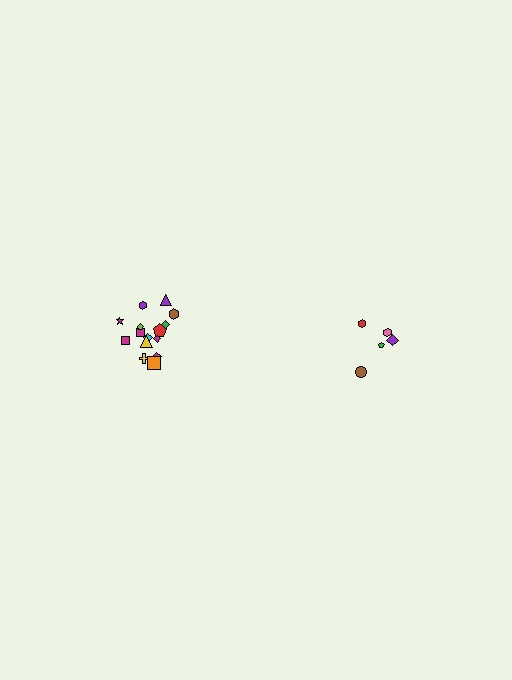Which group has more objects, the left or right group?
The left group.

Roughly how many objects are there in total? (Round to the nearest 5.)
Roughly 20 objects in total.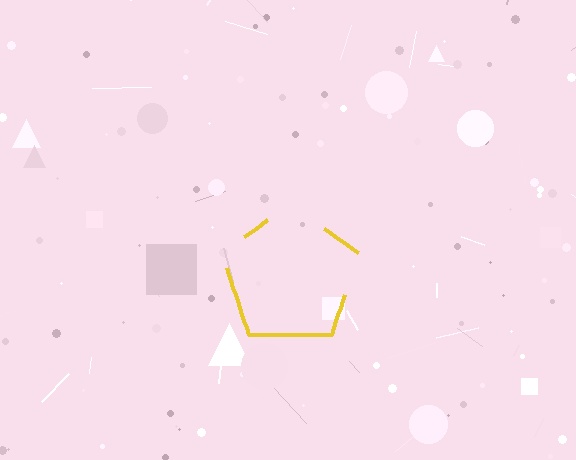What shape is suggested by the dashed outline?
The dashed outline suggests a pentagon.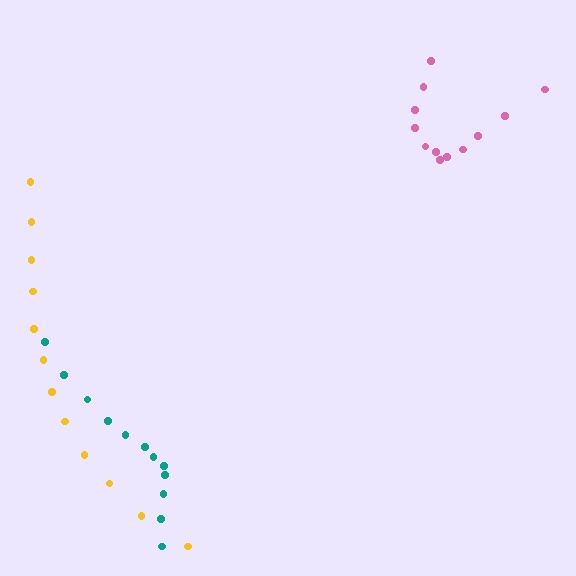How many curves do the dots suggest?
There are 3 distinct paths.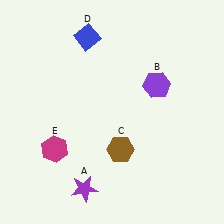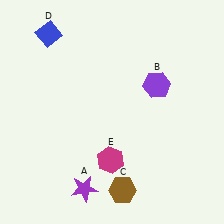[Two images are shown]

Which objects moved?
The objects that moved are: the brown hexagon (C), the blue diamond (D), the magenta hexagon (E).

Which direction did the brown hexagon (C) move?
The brown hexagon (C) moved down.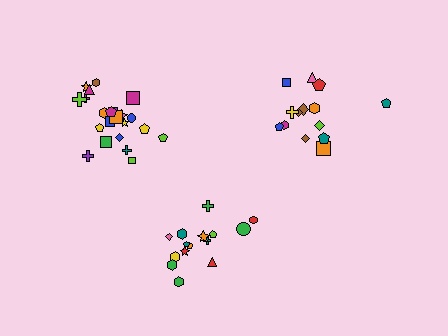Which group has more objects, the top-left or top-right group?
The top-left group.